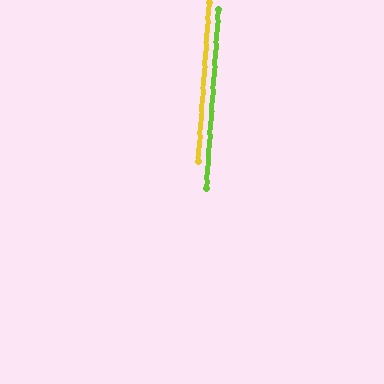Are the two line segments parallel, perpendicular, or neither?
Parallel — their directions differ by only 0.0°.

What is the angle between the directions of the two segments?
Approximately 0 degrees.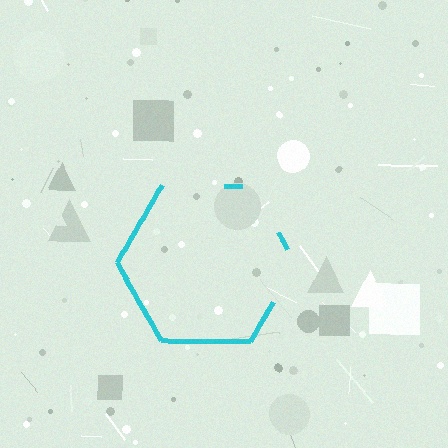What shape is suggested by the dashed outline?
The dashed outline suggests a hexagon.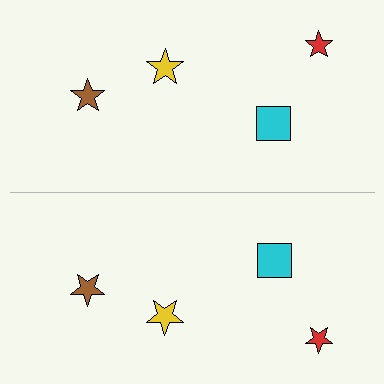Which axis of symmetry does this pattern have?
The pattern has a horizontal axis of symmetry running through the center of the image.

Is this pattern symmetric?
Yes, this pattern has bilateral (reflection) symmetry.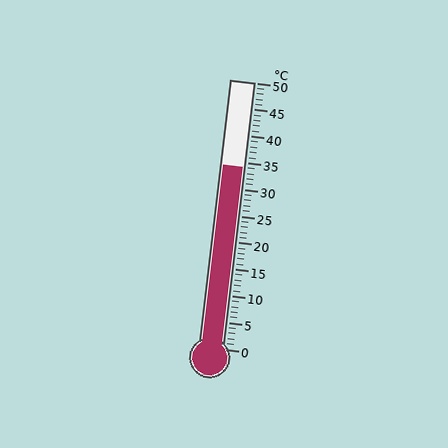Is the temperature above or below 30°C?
The temperature is above 30°C.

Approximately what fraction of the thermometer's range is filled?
The thermometer is filled to approximately 70% of its range.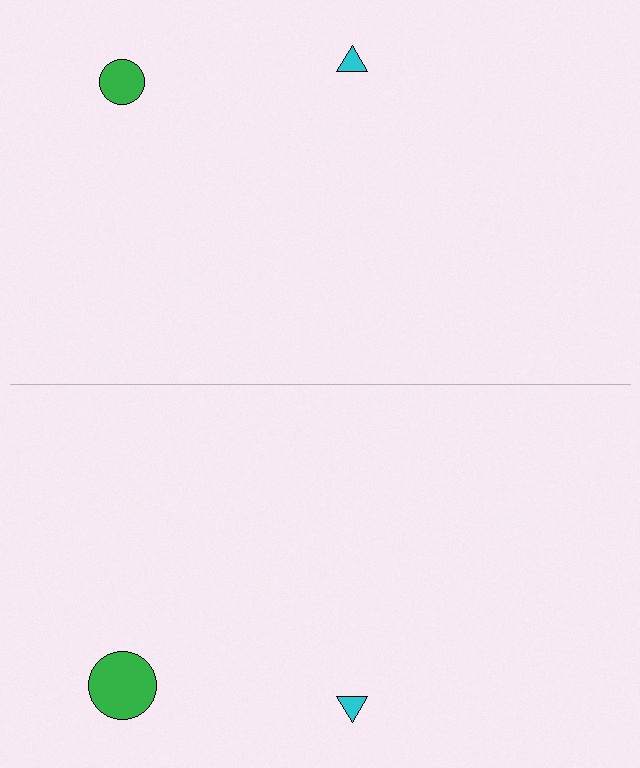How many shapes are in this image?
There are 4 shapes in this image.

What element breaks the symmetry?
The green circle on the bottom side has a different size than its mirror counterpart.